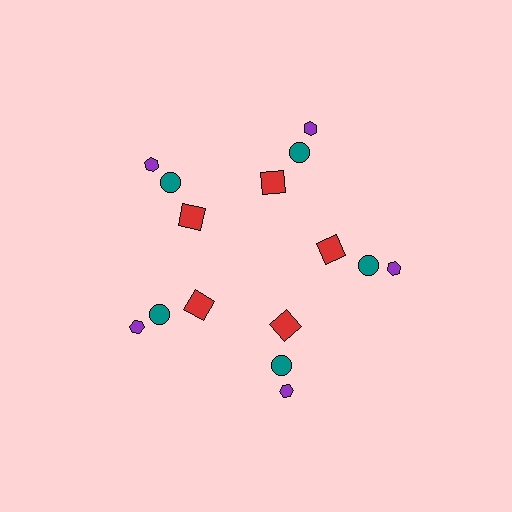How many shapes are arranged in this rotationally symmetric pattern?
There are 15 shapes, arranged in 5 groups of 3.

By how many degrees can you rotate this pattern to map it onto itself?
The pattern maps onto itself every 72 degrees of rotation.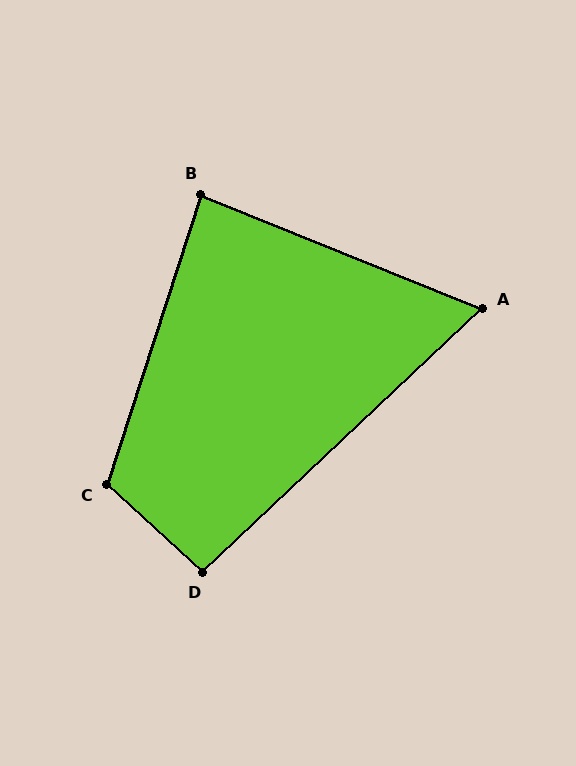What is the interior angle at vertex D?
Approximately 94 degrees (approximately right).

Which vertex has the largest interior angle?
C, at approximately 115 degrees.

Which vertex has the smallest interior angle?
A, at approximately 65 degrees.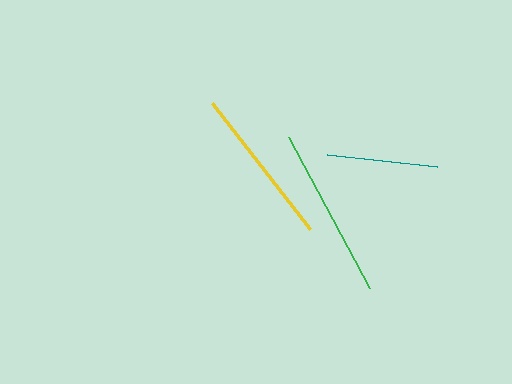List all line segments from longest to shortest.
From longest to shortest: green, yellow, teal.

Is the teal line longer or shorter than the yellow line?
The yellow line is longer than the teal line.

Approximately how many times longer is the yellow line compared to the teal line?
The yellow line is approximately 1.4 times the length of the teal line.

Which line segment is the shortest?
The teal line is the shortest at approximately 111 pixels.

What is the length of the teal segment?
The teal segment is approximately 111 pixels long.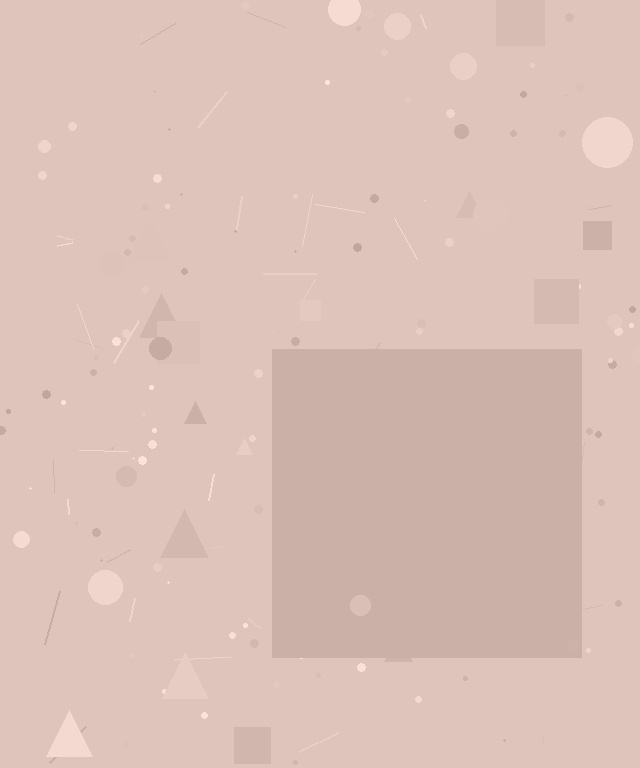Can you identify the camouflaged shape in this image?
The camouflaged shape is a square.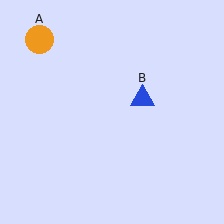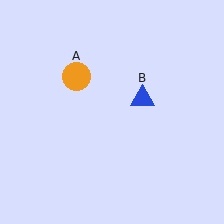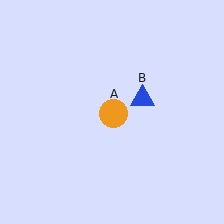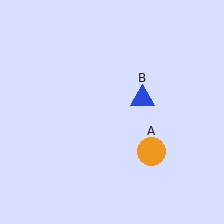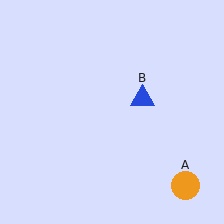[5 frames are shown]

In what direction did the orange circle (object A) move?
The orange circle (object A) moved down and to the right.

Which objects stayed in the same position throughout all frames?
Blue triangle (object B) remained stationary.